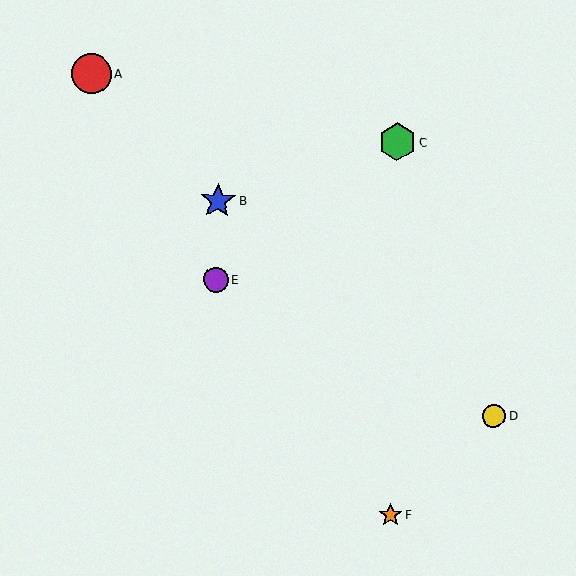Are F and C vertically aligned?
Yes, both are at x≈390.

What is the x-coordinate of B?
Object B is at x≈218.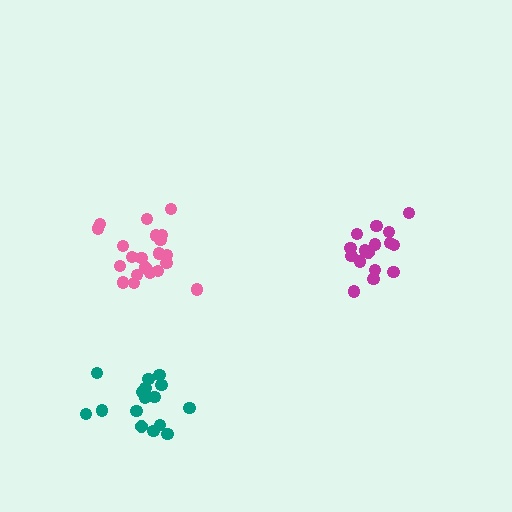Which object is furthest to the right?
The magenta cluster is rightmost.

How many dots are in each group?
Group 1: 16 dots, Group 2: 16 dots, Group 3: 21 dots (53 total).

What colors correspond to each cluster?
The clusters are colored: teal, magenta, pink.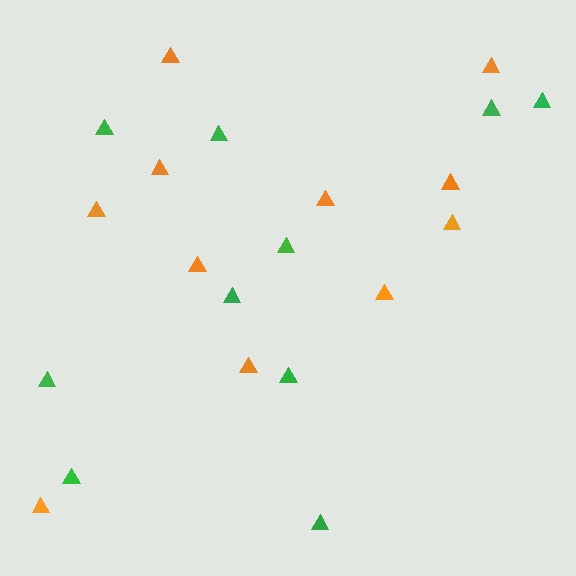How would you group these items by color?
There are 2 groups: one group of green triangles (10) and one group of orange triangles (11).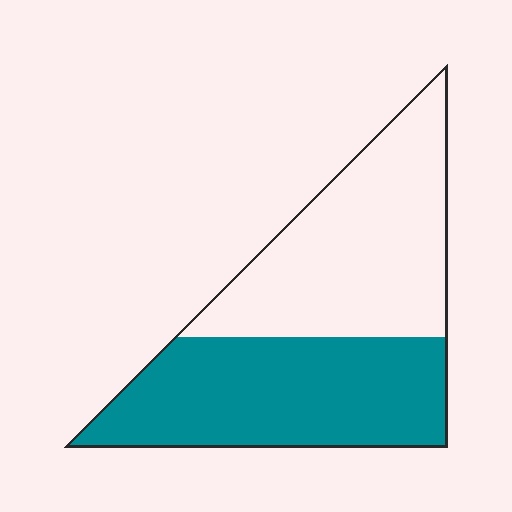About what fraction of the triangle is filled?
About one half (1/2).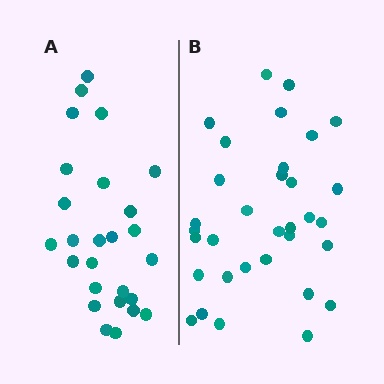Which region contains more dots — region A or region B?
Region B (the right region) has more dots.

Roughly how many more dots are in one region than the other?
Region B has roughly 8 or so more dots than region A.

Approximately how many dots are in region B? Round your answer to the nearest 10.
About 30 dots. (The exact count is 33, which rounds to 30.)